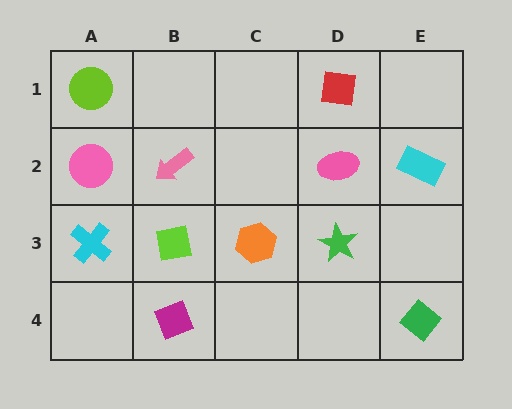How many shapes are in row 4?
2 shapes.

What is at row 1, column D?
A red square.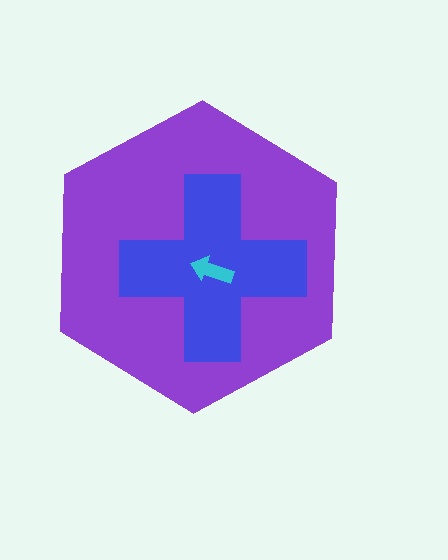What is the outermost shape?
The purple hexagon.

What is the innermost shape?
The cyan arrow.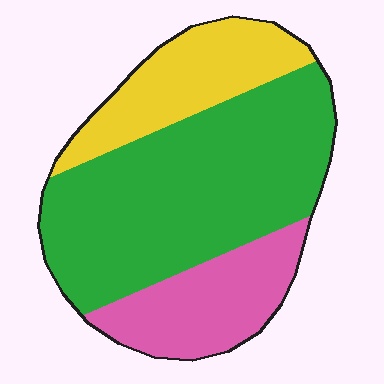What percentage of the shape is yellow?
Yellow covers about 20% of the shape.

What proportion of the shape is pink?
Pink takes up about one fifth (1/5) of the shape.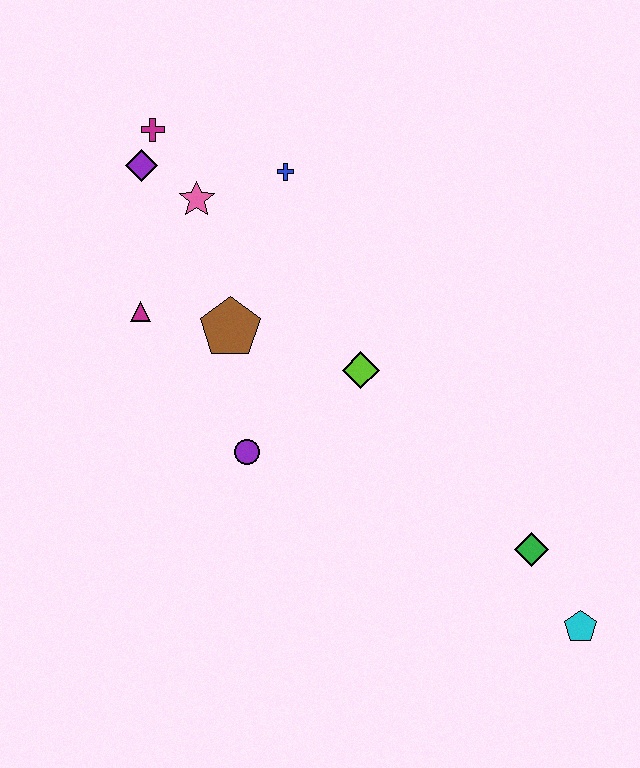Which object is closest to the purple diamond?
The magenta cross is closest to the purple diamond.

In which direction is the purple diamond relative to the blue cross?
The purple diamond is to the left of the blue cross.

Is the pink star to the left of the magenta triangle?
No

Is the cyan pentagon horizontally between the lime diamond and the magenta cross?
No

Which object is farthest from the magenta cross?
The cyan pentagon is farthest from the magenta cross.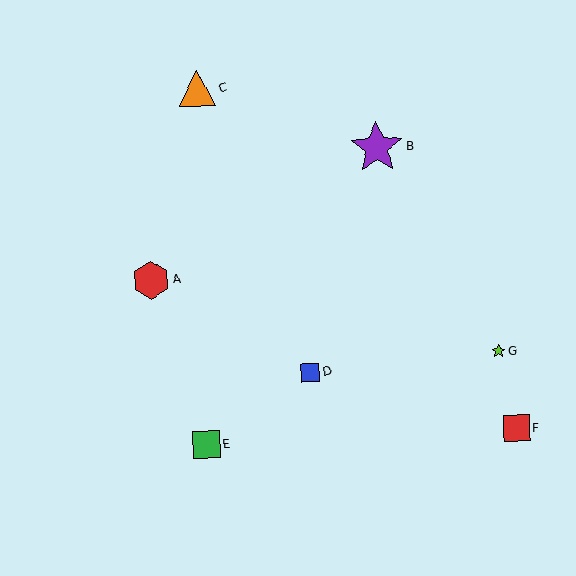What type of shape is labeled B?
Shape B is a purple star.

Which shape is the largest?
The purple star (labeled B) is the largest.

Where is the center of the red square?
The center of the red square is at (517, 428).